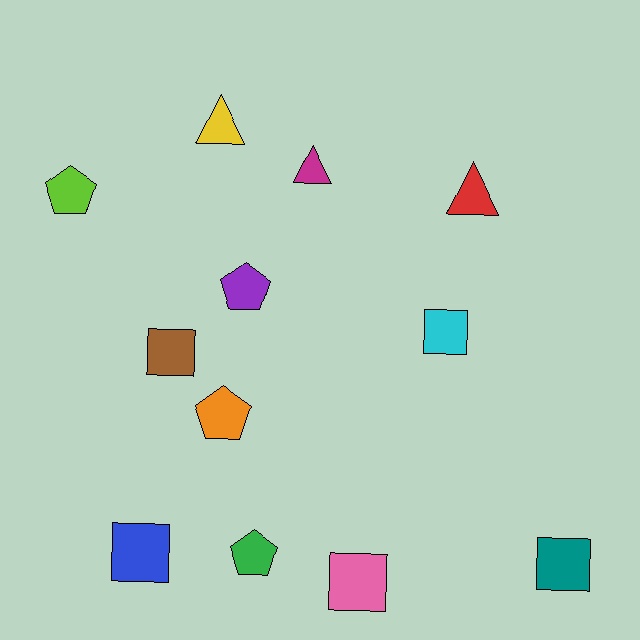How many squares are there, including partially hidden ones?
There are 5 squares.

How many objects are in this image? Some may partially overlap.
There are 12 objects.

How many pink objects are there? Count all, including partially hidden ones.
There is 1 pink object.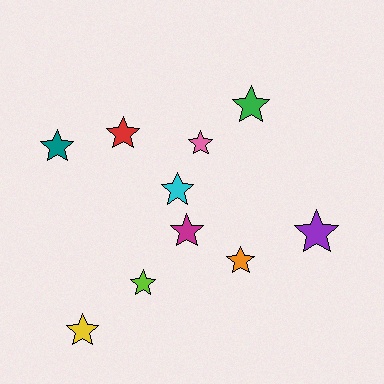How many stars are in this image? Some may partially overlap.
There are 10 stars.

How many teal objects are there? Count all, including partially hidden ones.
There is 1 teal object.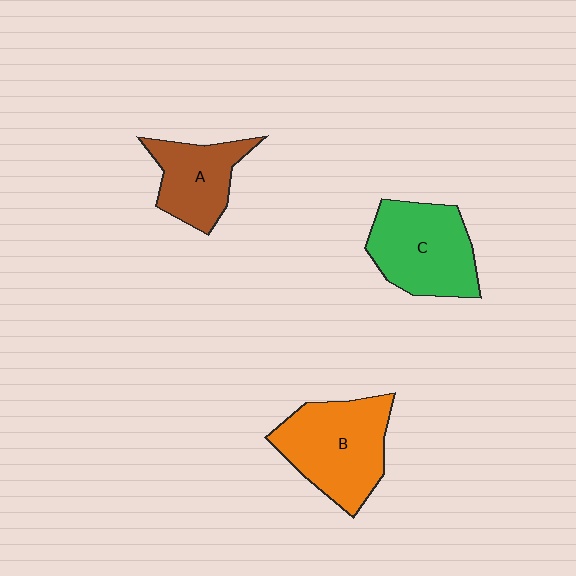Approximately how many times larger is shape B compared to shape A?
Approximately 1.5 times.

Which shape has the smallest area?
Shape A (brown).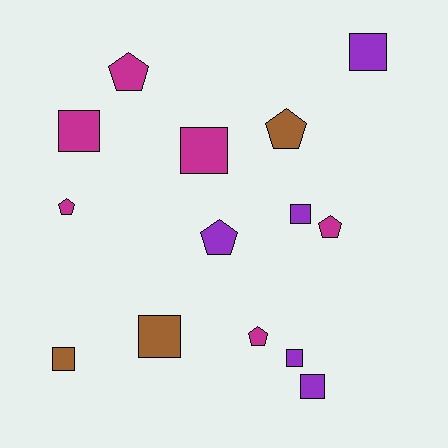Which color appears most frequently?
Magenta, with 6 objects.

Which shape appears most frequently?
Square, with 8 objects.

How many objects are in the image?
There are 14 objects.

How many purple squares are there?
There are 4 purple squares.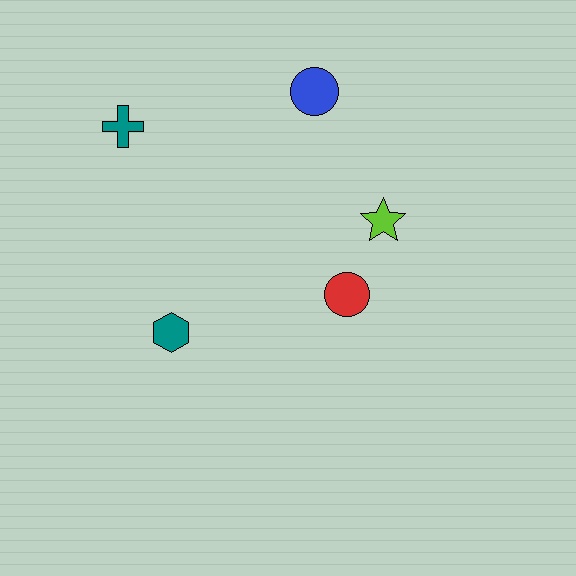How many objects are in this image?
There are 5 objects.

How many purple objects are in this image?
There are no purple objects.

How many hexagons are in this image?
There is 1 hexagon.